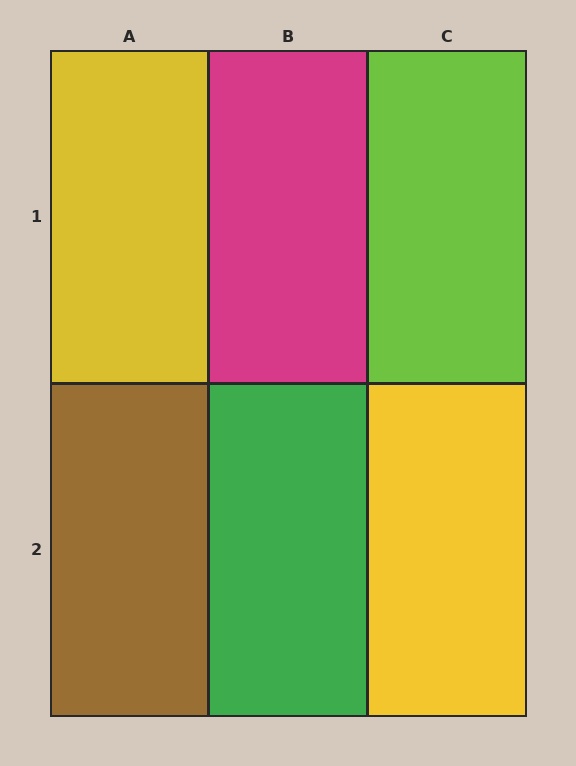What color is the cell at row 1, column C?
Lime.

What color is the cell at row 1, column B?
Magenta.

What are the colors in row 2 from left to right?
Brown, green, yellow.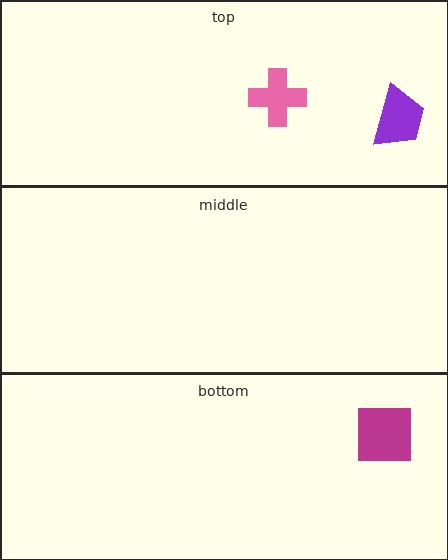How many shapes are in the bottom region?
1.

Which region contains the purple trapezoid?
The top region.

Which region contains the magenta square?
The bottom region.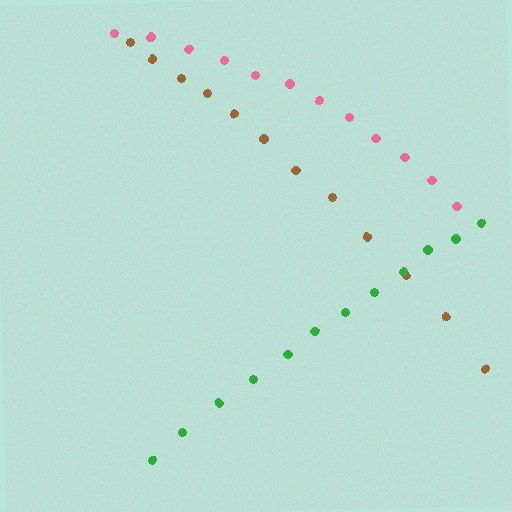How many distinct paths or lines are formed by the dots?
There are 3 distinct paths.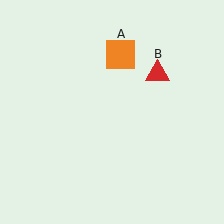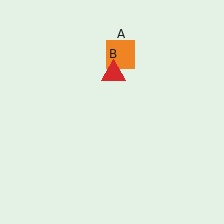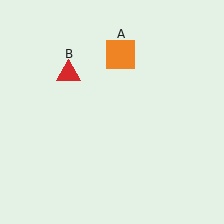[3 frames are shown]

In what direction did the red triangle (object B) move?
The red triangle (object B) moved left.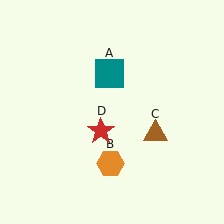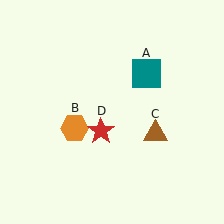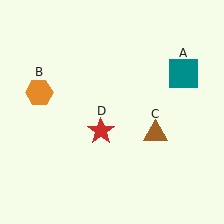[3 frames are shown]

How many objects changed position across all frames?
2 objects changed position: teal square (object A), orange hexagon (object B).